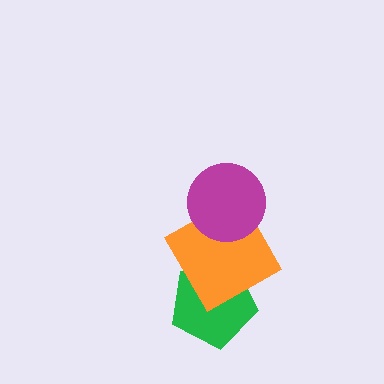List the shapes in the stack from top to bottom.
From top to bottom: the magenta circle, the orange square, the green pentagon.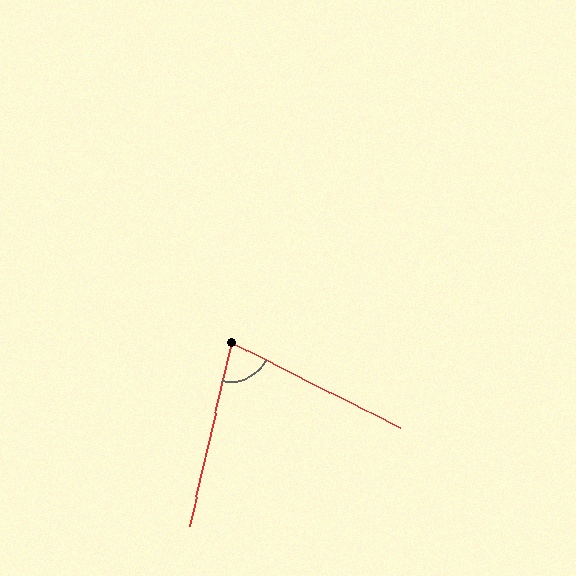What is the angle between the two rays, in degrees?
Approximately 76 degrees.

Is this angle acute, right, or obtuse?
It is acute.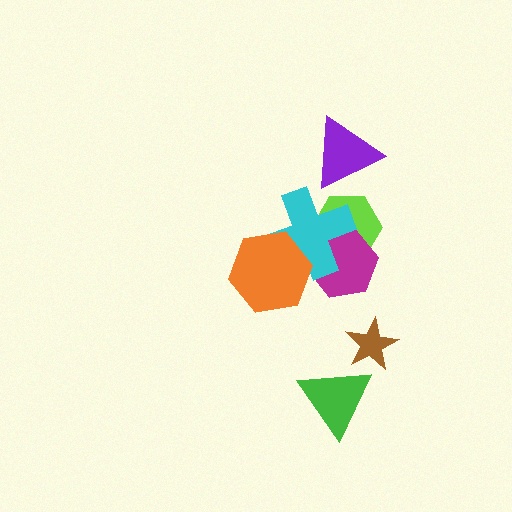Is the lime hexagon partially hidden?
Yes, it is partially covered by another shape.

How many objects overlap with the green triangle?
0 objects overlap with the green triangle.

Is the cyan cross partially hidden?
Yes, it is partially covered by another shape.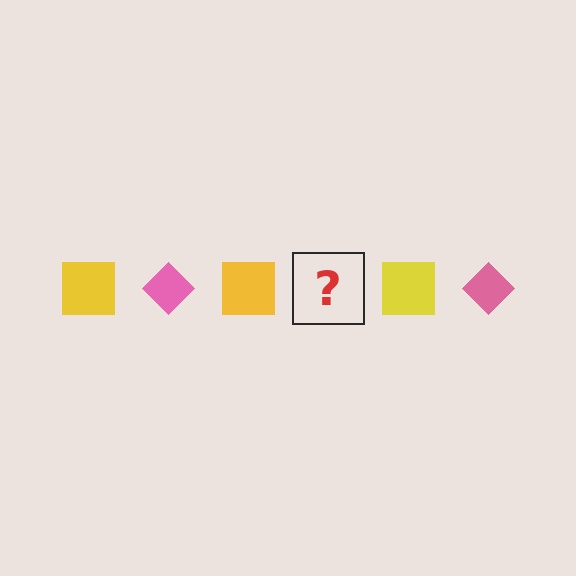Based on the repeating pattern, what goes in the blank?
The blank should be a pink diamond.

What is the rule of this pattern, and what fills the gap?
The rule is that the pattern alternates between yellow square and pink diamond. The gap should be filled with a pink diamond.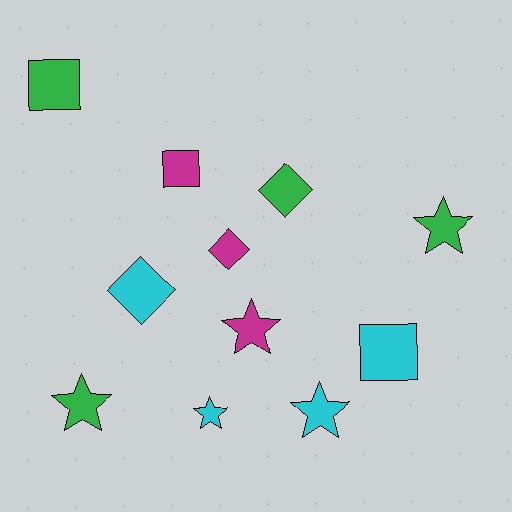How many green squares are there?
There is 1 green square.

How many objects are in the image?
There are 11 objects.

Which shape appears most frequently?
Star, with 5 objects.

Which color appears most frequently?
Cyan, with 4 objects.